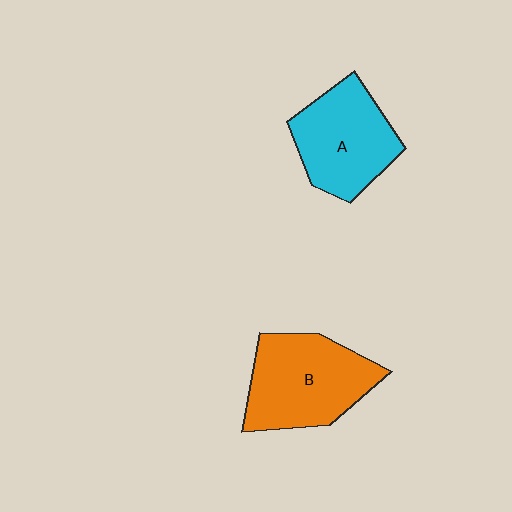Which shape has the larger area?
Shape B (orange).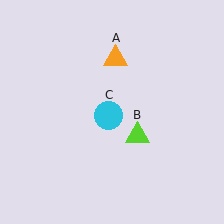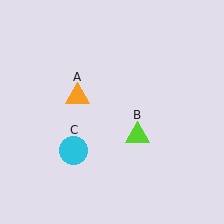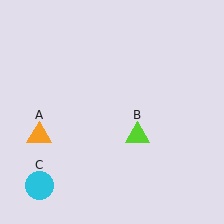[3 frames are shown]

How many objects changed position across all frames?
2 objects changed position: orange triangle (object A), cyan circle (object C).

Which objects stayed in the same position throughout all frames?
Lime triangle (object B) remained stationary.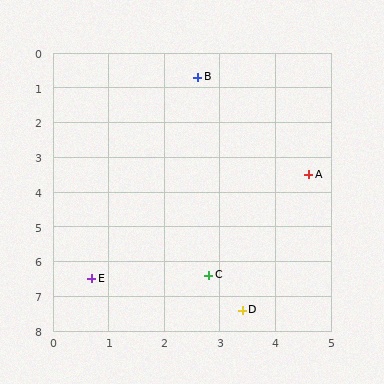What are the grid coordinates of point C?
Point C is at approximately (2.8, 6.4).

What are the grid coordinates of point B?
Point B is at approximately (2.6, 0.7).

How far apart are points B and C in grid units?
Points B and C are about 5.7 grid units apart.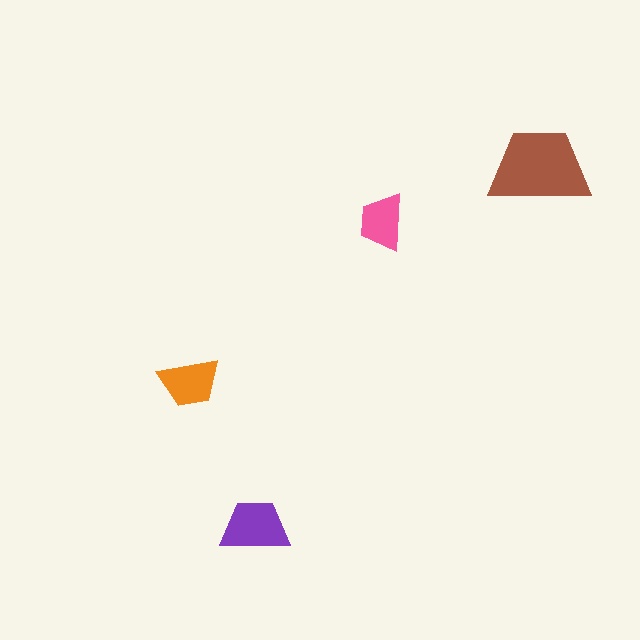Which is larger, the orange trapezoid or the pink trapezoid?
The orange one.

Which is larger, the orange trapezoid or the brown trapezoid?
The brown one.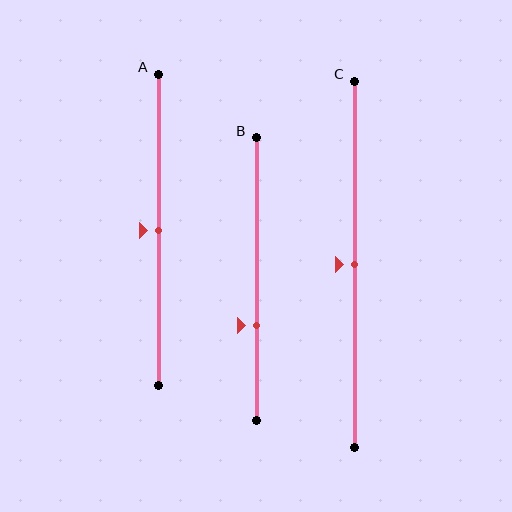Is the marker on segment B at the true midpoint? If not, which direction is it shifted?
No, the marker on segment B is shifted downward by about 16% of the segment length.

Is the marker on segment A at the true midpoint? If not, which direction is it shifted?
Yes, the marker on segment A is at the true midpoint.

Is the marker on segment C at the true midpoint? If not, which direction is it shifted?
Yes, the marker on segment C is at the true midpoint.